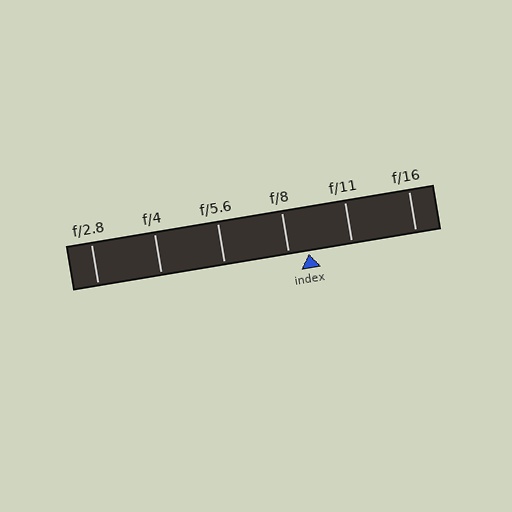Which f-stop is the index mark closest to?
The index mark is closest to f/8.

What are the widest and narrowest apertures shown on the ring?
The widest aperture shown is f/2.8 and the narrowest is f/16.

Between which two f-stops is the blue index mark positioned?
The index mark is between f/8 and f/11.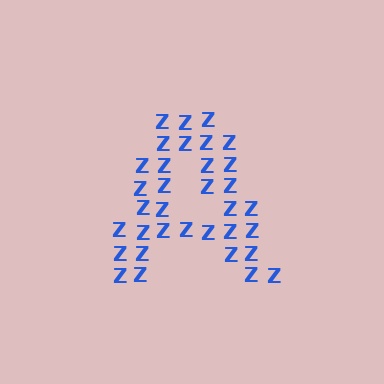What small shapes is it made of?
It is made of small letter Z's.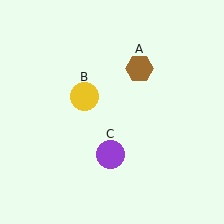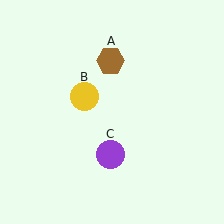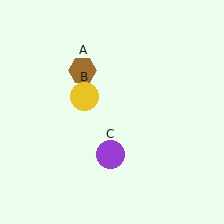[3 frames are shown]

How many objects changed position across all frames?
1 object changed position: brown hexagon (object A).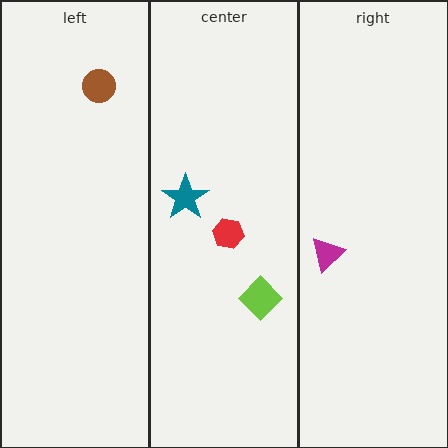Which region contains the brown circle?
The left region.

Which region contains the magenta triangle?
The right region.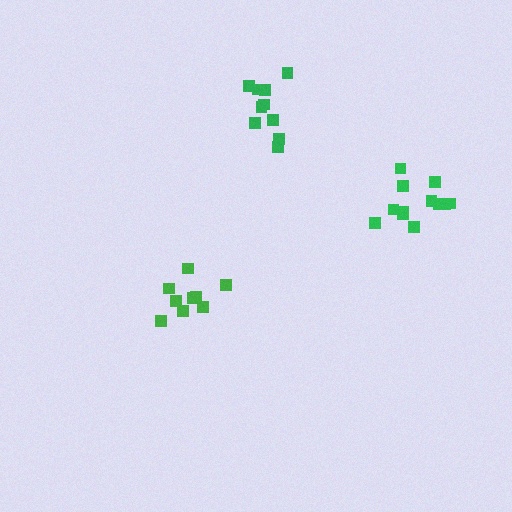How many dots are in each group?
Group 1: 12 dots, Group 2: 9 dots, Group 3: 10 dots (31 total).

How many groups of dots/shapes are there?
There are 3 groups.